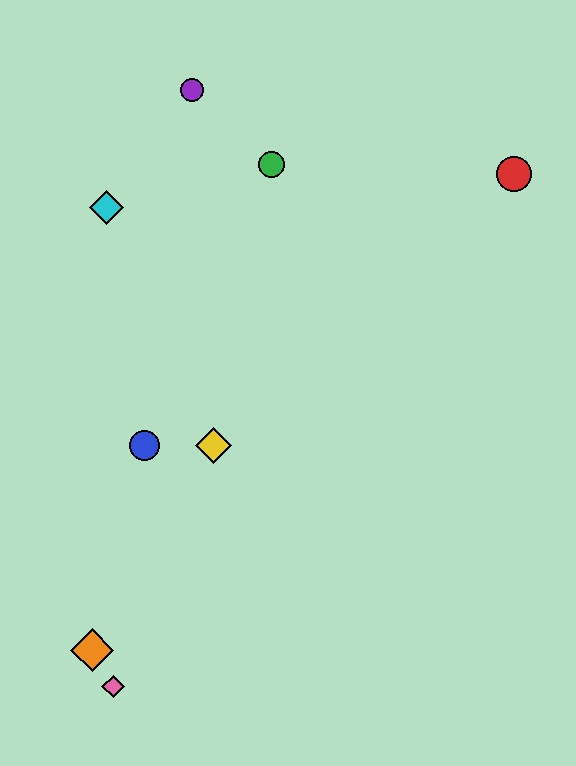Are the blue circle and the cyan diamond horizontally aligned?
No, the blue circle is at y≈445 and the cyan diamond is at y≈208.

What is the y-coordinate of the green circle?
The green circle is at y≈164.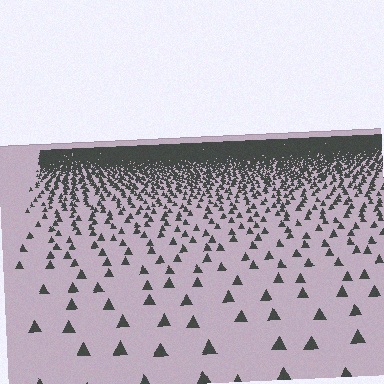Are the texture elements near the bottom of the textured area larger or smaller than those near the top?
Larger. Near the bottom, elements are closer to the viewer and appear at a bigger on-screen size.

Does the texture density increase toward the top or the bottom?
Density increases toward the top.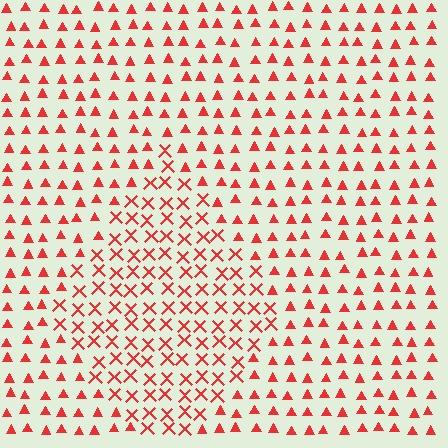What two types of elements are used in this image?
The image uses X marks inside the diamond region and triangles outside it.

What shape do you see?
I see a diamond.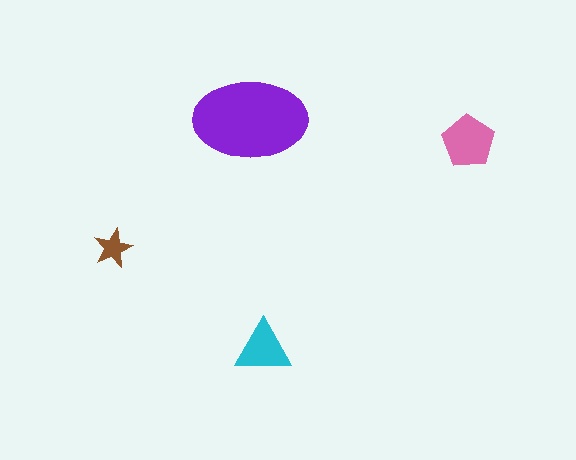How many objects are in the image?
There are 4 objects in the image.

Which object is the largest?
The purple ellipse.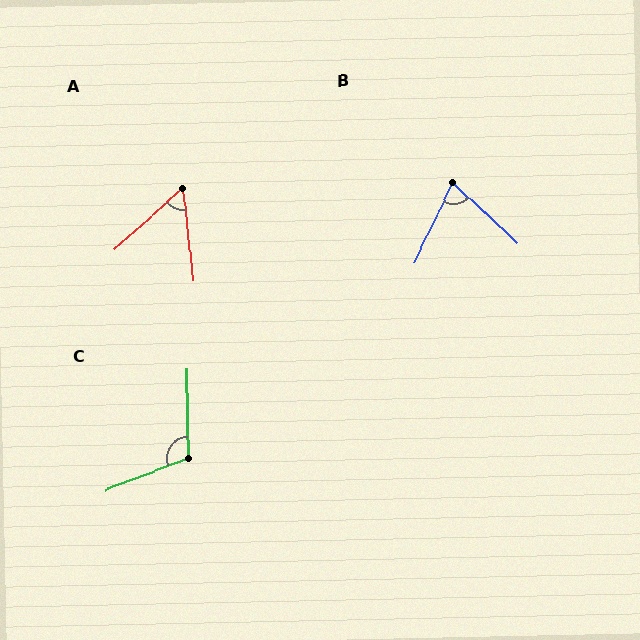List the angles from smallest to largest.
A (54°), B (73°), C (110°).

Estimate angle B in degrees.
Approximately 73 degrees.